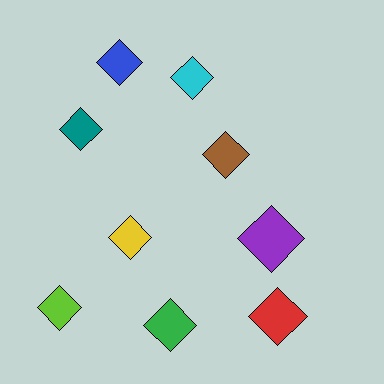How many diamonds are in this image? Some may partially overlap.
There are 9 diamonds.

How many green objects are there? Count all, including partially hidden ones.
There is 1 green object.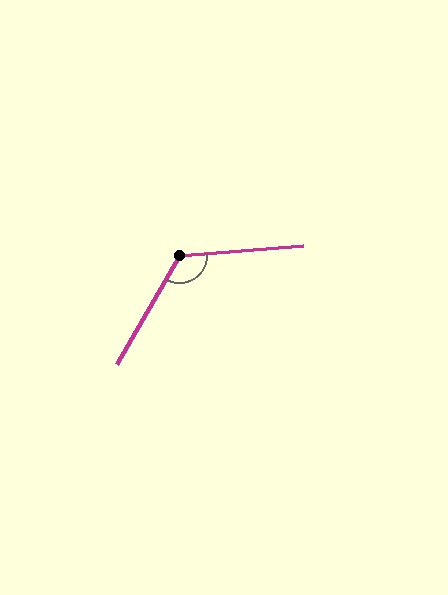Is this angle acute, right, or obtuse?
It is obtuse.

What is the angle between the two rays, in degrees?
Approximately 125 degrees.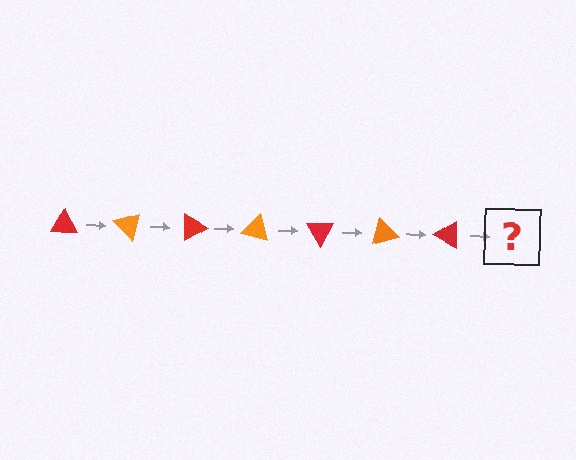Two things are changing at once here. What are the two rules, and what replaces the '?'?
The two rules are that it rotates 45 degrees each step and the color cycles through red and orange. The '?' should be an orange triangle, rotated 315 degrees from the start.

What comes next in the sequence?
The next element should be an orange triangle, rotated 315 degrees from the start.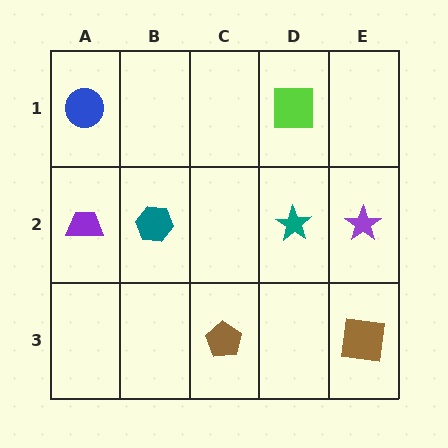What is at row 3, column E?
A brown square.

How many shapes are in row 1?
2 shapes.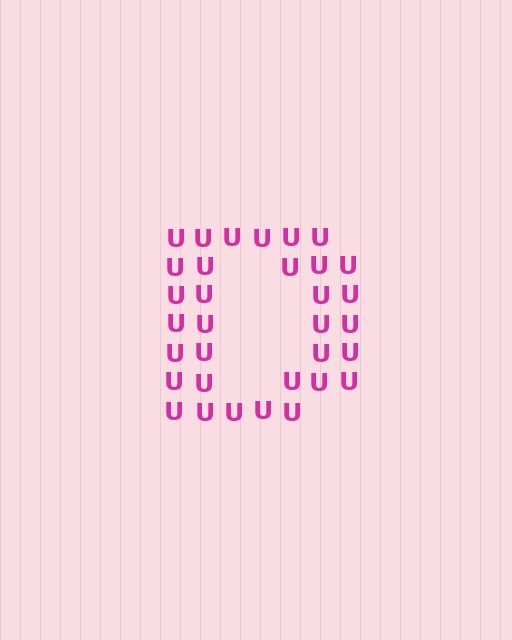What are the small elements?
The small elements are letter U's.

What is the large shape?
The large shape is the letter D.